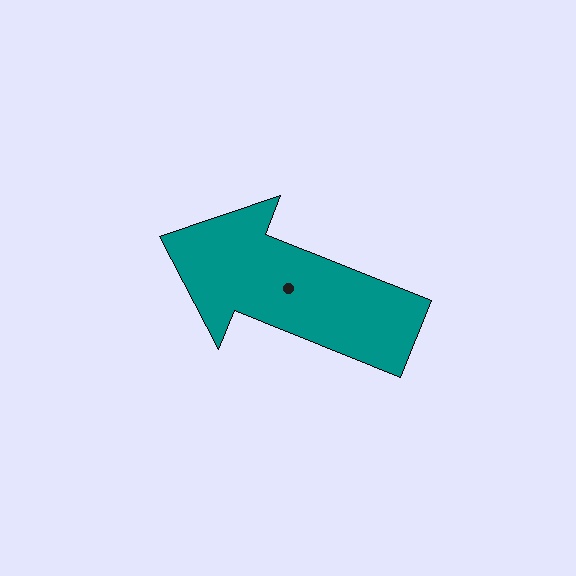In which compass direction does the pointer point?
West.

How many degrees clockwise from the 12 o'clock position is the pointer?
Approximately 292 degrees.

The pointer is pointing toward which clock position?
Roughly 10 o'clock.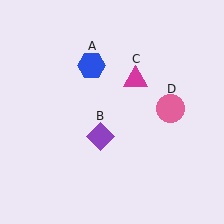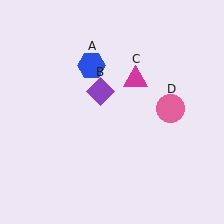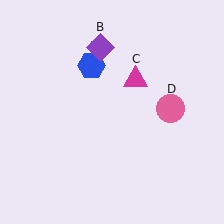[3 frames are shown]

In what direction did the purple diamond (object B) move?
The purple diamond (object B) moved up.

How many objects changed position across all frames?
1 object changed position: purple diamond (object B).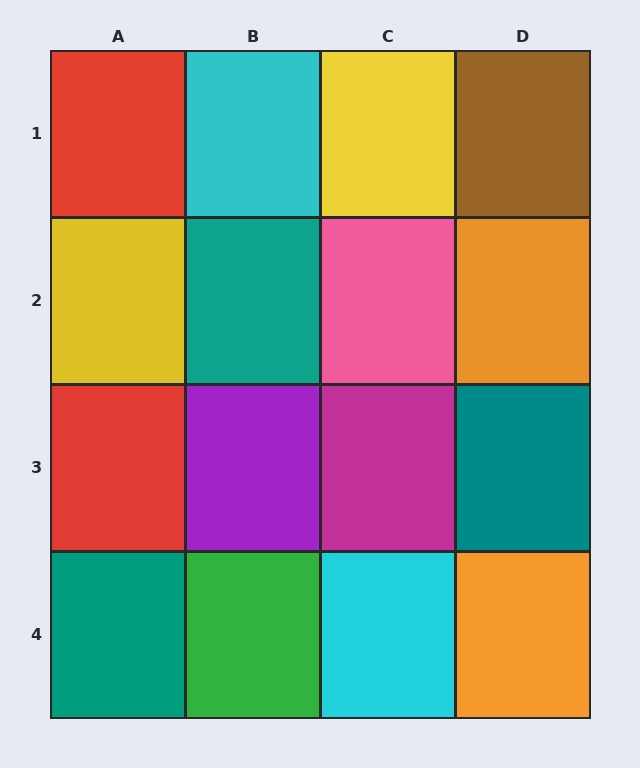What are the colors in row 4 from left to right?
Teal, green, cyan, orange.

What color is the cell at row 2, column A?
Yellow.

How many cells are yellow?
2 cells are yellow.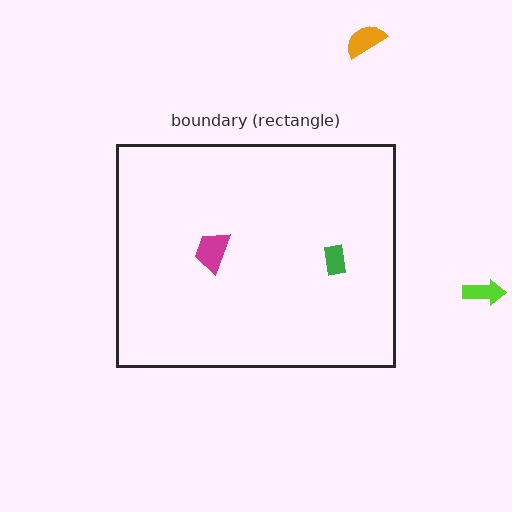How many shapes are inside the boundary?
2 inside, 2 outside.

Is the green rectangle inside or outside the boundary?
Inside.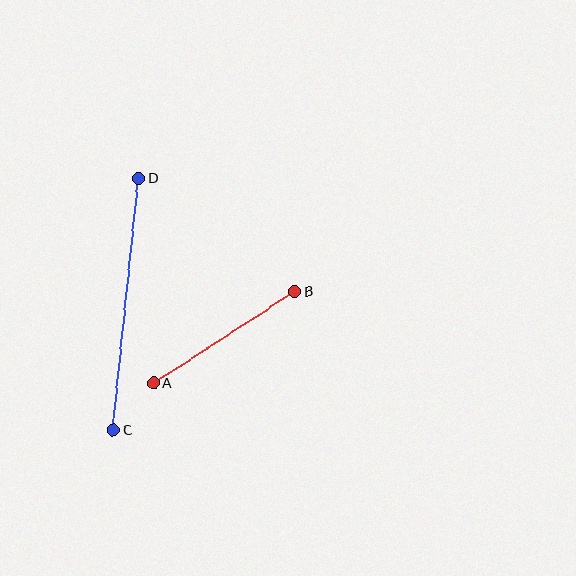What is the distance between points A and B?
The distance is approximately 168 pixels.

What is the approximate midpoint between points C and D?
The midpoint is at approximately (126, 304) pixels.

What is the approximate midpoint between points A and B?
The midpoint is at approximately (224, 337) pixels.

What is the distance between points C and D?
The distance is approximately 253 pixels.